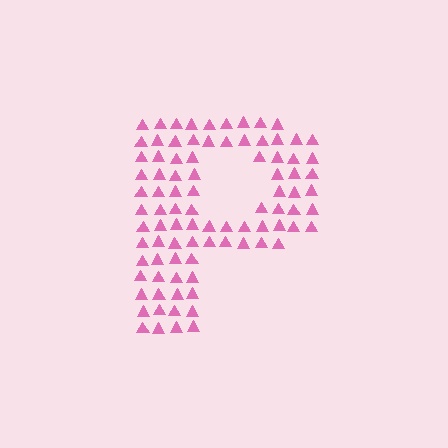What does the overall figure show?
The overall figure shows the letter P.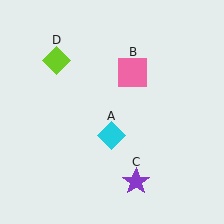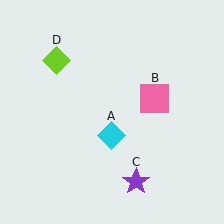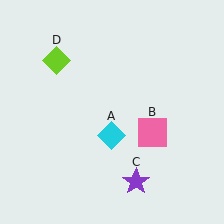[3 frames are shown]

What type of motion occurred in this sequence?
The pink square (object B) rotated clockwise around the center of the scene.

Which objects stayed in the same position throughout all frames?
Cyan diamond (object A) and purple star (object C) and lime diamond (object D) remained stationary.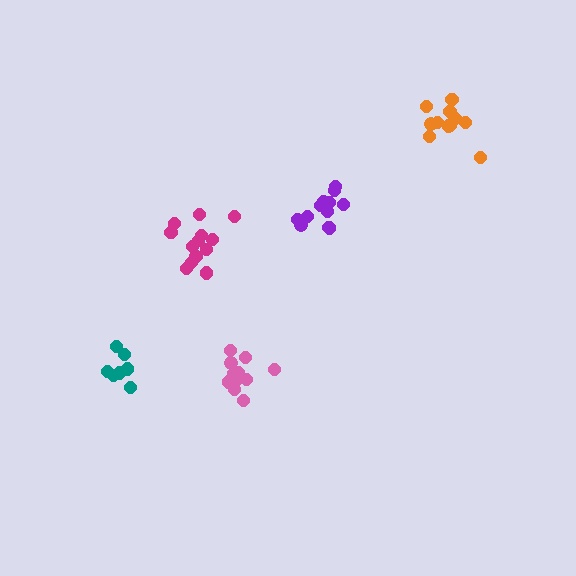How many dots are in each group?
Group 1: 11 dots, Group 2: 11 dots, Group 3: 13 dots, Group 4: 12 dots, Group 5: 8 dots (55 total).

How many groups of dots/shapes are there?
There are 5 groups.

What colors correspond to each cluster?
The clusters are colored: pink, orange, magenta, purple, teal.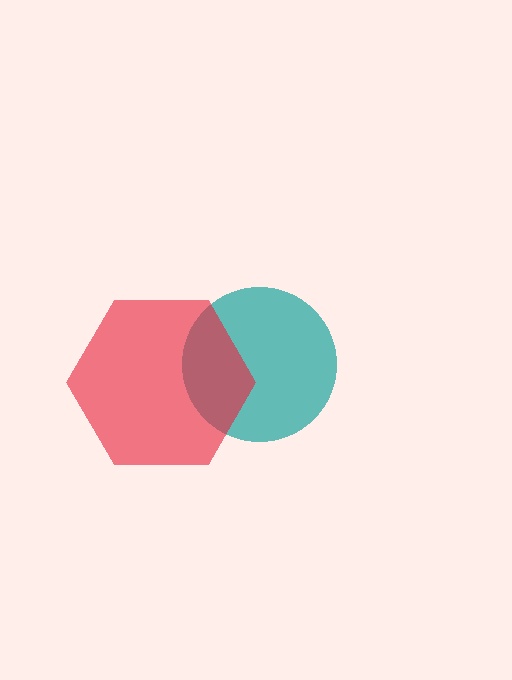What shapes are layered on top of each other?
The layered shapes are: a teal circle, a red hexagon.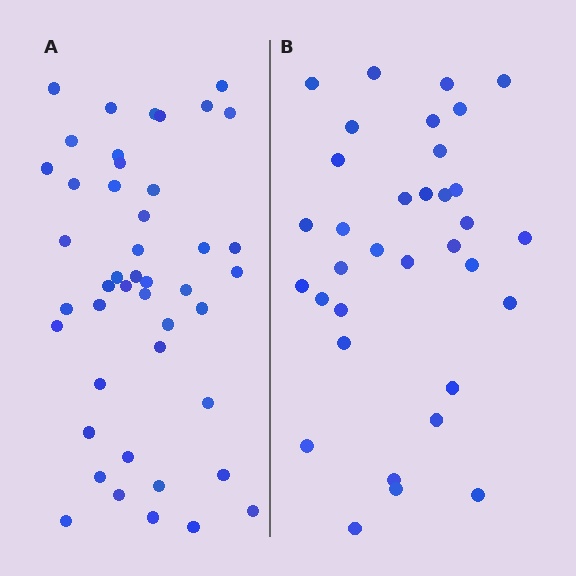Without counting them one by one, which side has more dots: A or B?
Region A (the left region) has more dots.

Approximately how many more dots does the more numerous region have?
Region A has roughly 12 or so more dots than region B.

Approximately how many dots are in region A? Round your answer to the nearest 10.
About 40 dots. (The exact count is 45, which rounds to 40.)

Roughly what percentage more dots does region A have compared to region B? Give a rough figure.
About 30% more.